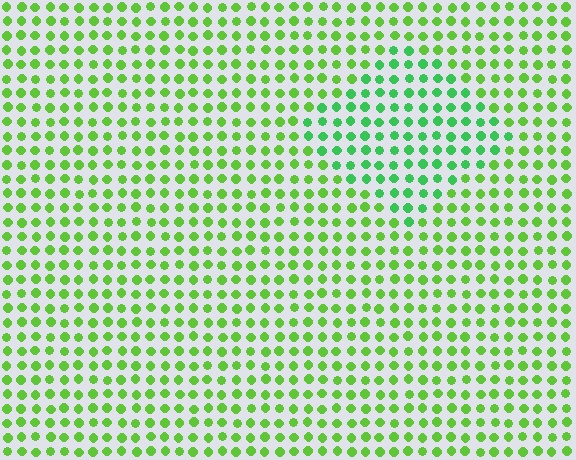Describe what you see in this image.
The image is filled with small lime elements in a uniform arrangement. A diamond-shaped region is visible where the elements are tinted to a slightly different hue, forming a subtle color boundary.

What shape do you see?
I see a diamond.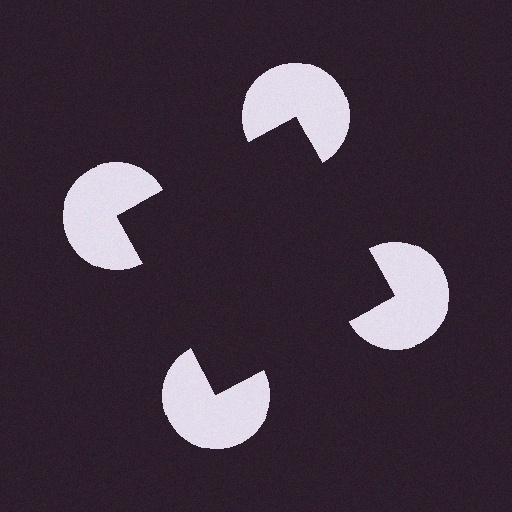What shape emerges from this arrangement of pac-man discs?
An illusory square — its edges are inferred from the aligned wedge cuts in the pac-man discs, not physically drawn.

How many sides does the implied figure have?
4 sides.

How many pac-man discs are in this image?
There are 4 — one at each vertex of the illusory square.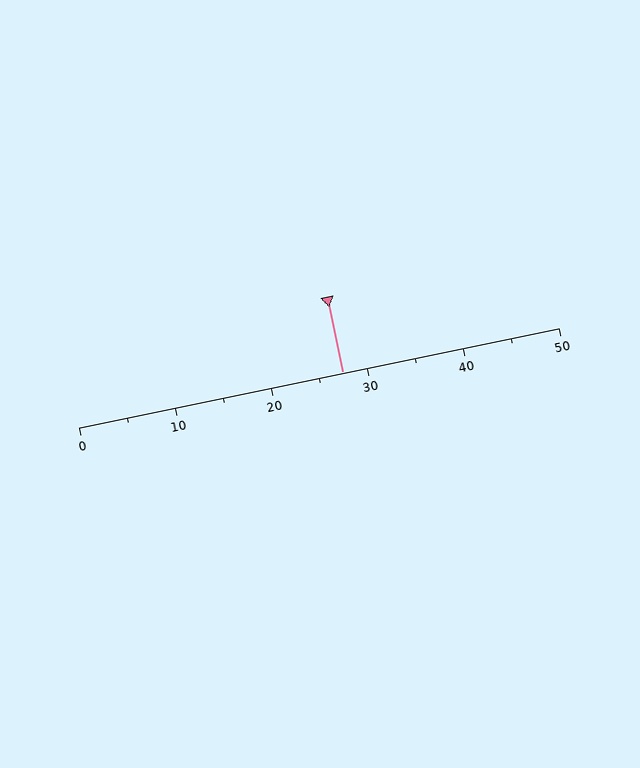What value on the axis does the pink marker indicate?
The marker indicates approximately 27.5.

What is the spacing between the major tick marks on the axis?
The major ticks are spaced 10 apart.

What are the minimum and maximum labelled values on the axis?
The axis runs from 0 to 50.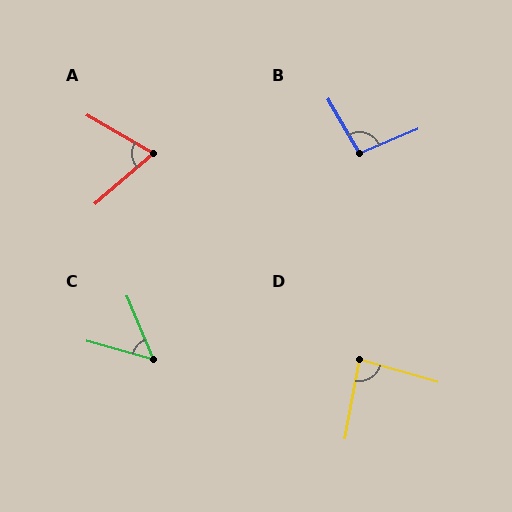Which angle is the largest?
B, at approximately 98 degrees.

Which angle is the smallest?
C, at approximately 52 degrees.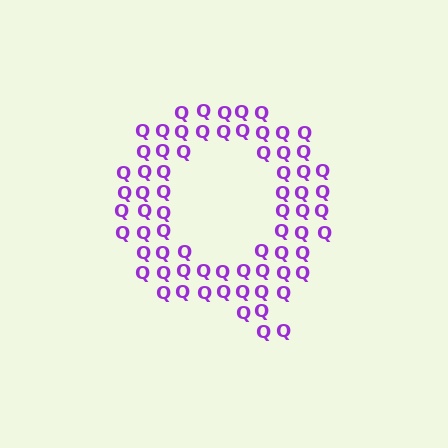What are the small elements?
The small elements are letter Q's.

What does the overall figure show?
The overall figure shows the letter Q.